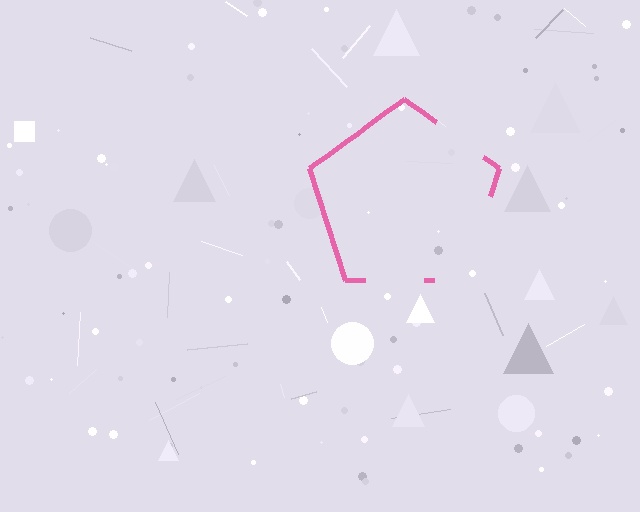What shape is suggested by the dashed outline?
The dashed outline suggests a pentagon.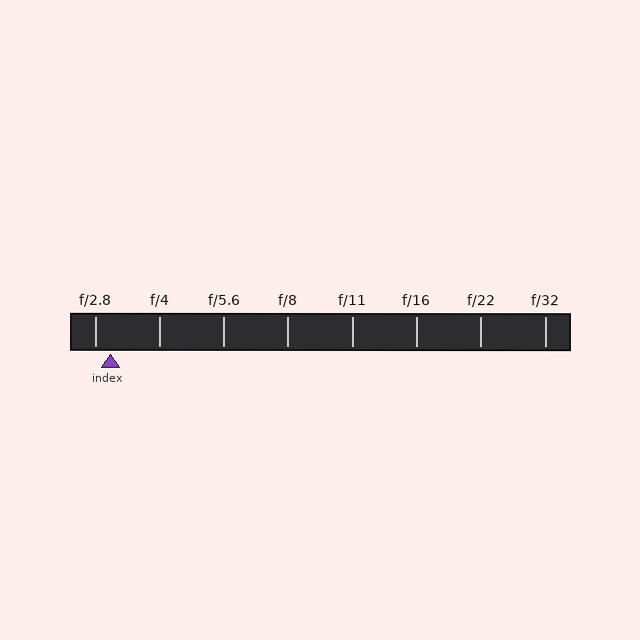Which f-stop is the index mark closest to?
The index mark is closest to f/2.8.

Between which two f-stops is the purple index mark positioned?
The index mark is between f/2.8 and f/4.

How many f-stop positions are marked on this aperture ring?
There are 8 f-stop positions marked.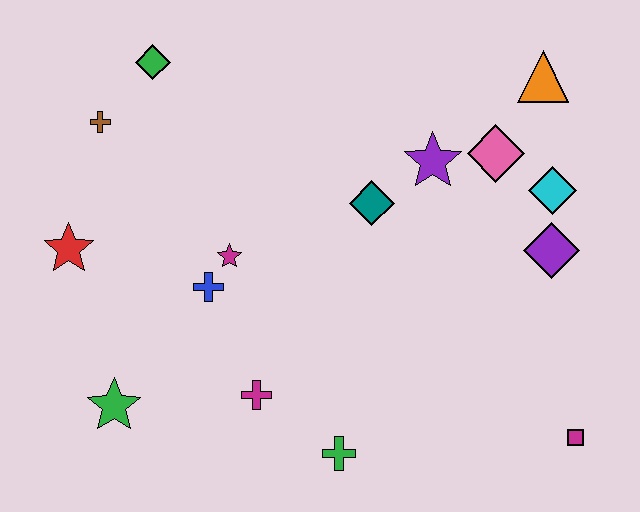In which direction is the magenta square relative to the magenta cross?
The magenta square is to the right of the magenta cross.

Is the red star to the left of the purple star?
Yes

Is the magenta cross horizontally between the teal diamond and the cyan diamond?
No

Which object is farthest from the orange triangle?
The green star is farthest from the orange triangle.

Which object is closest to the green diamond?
The brown cross is closest to the green diamond.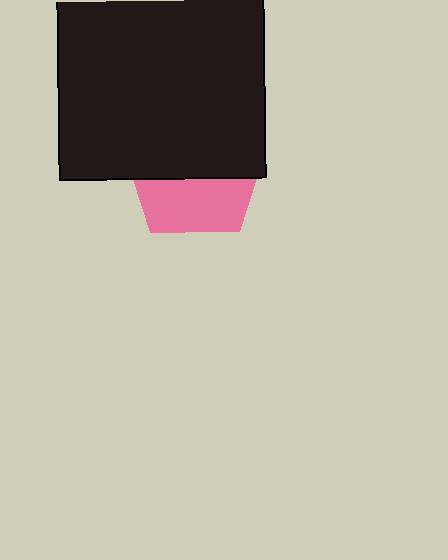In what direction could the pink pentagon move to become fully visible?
The pink pentagon could move down. That would shift it out from behind the black square entirely.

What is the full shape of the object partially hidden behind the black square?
The partially hidden object is a pink pentagon.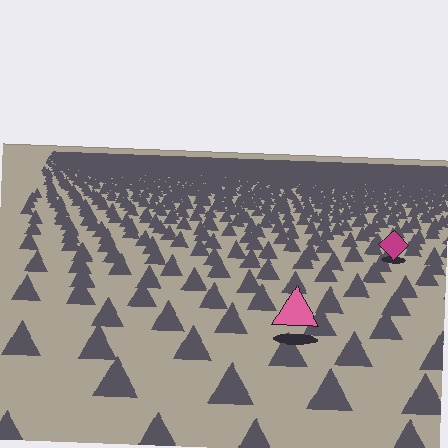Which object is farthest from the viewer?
The magenta diamond is farthest from the viewer. It appears smaller and the ground texture around it is denser.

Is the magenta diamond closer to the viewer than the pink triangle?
No. The pink triangle is closer — you can tell from the texture gradient: the ground texture is coarser near it.